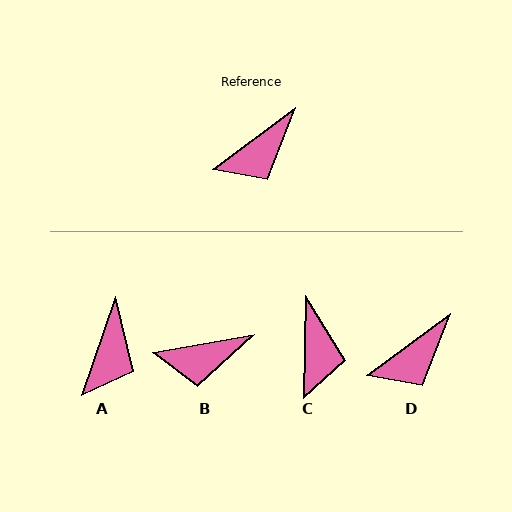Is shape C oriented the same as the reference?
No, it is off by about 53 degrees.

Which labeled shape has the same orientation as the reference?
D.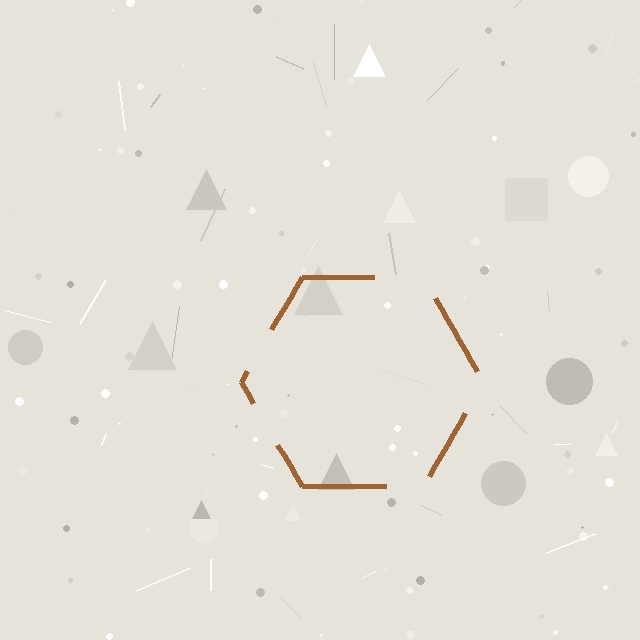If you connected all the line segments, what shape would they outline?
They would outline a hexagon.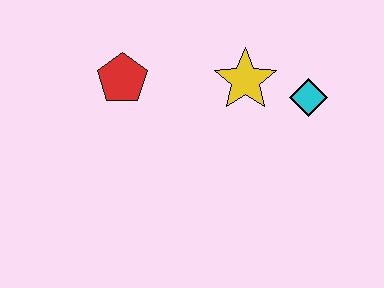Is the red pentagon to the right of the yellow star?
No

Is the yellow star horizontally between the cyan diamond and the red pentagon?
Yes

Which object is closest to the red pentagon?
The yellow star is closest to the red pentagon.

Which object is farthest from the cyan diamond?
The red pentagon is farthest from the cyan diamond.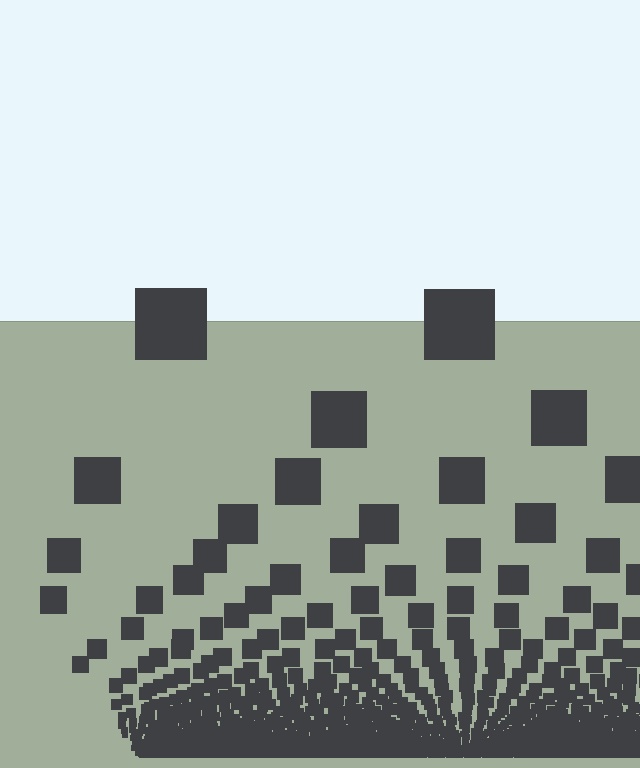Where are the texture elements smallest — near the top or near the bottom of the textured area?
Near the bottom.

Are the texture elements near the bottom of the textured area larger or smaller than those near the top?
Smaller. The gradient is inverted — elements near the bottom are smaller and denser.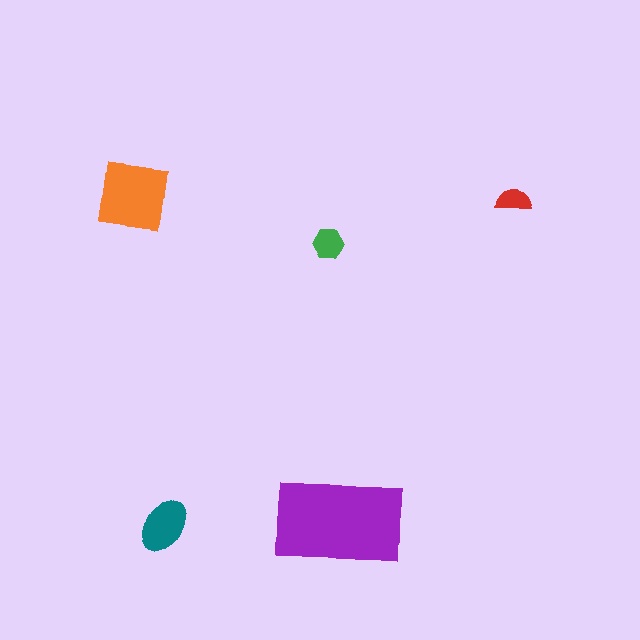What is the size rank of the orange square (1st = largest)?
2nd.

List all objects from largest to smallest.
The purple rectangle, the orange square, the teal ellipse, the green hexagon, the red semicircle.